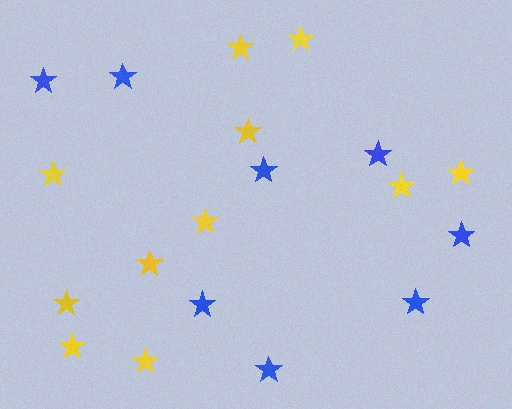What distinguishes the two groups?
There are 2 groups: one group of blue stars (8) and one group of yellow stars (11).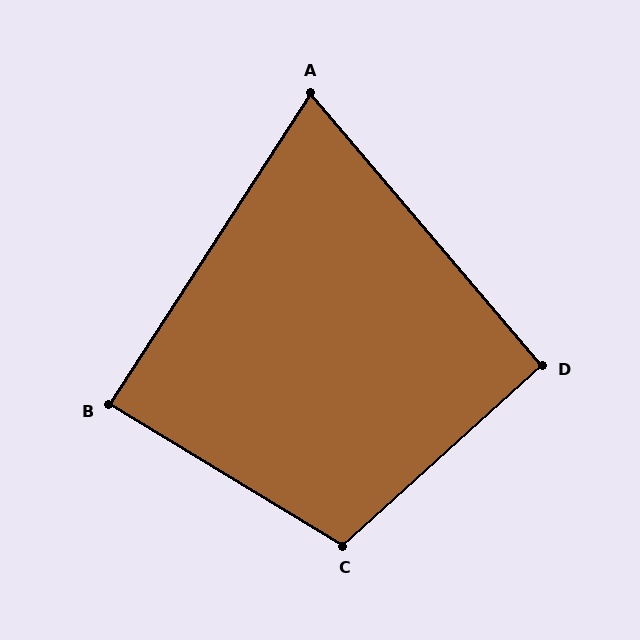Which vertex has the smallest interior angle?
A, at approximately 73 degrees.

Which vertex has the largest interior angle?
C, at approximately 107 degrees.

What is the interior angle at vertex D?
Approximately 92 degrees (approximately right).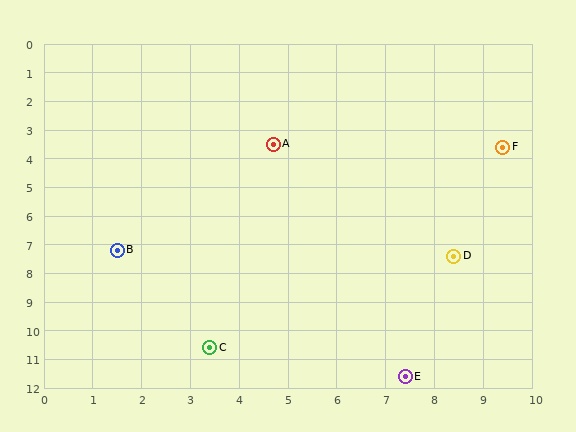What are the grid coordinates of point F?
Point F is at approximately (9.4, 3.6).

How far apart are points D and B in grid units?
Points D and B are about 6.9 grid units apart.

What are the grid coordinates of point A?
Point A is at approximately (4.7, 3.5).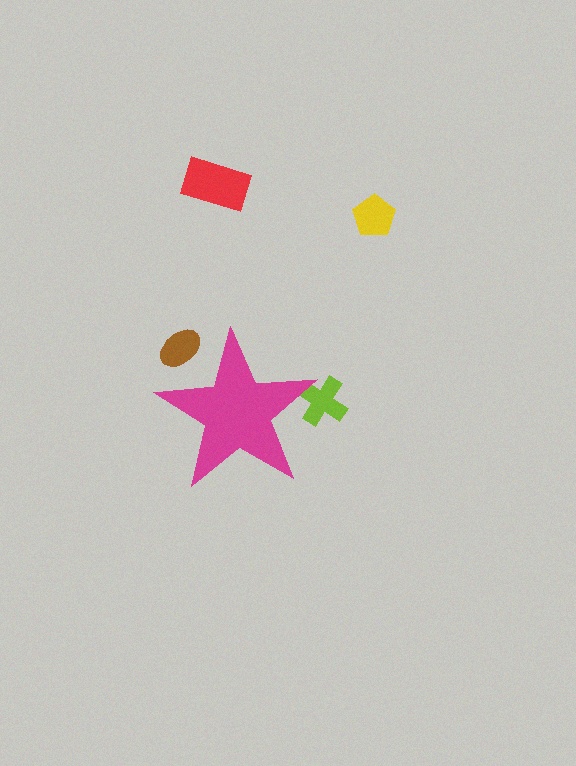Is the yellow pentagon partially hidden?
No, the yellow pentagon is fully visible.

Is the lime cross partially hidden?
Yes, the lime cross is partially hidden behind the magenta star.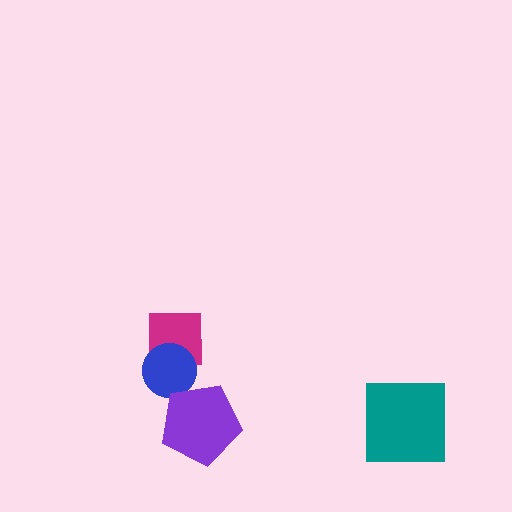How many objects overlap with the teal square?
0 objects overlap with the teal square.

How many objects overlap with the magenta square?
1 object overlaps with the magenta square.